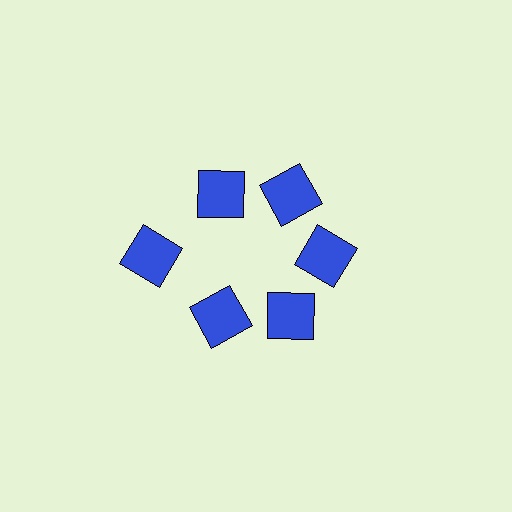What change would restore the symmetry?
The symmetry would be restored by moving it inward, back onto the ring so that all 6 squares sit at equal angles and equal distance from the center.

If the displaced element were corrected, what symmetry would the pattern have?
It would have 6-fold rotational symmetry — the pattern would map onto itself every 60 degrees.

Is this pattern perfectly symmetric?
No. The 6 blue squares are arranged in a ring, but one element near the 9 o'clock position is pushed outward from the center, breaking the 6-fold rotational symmetry.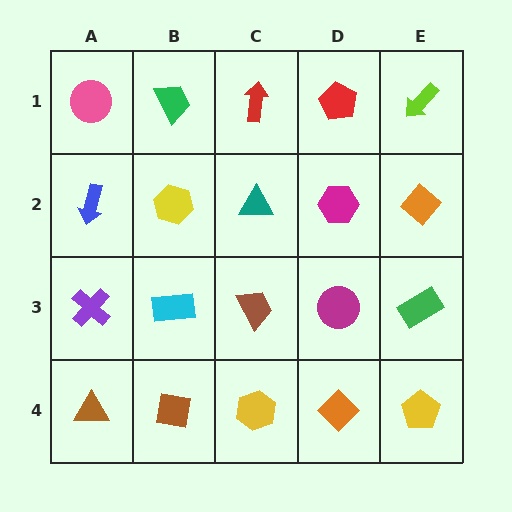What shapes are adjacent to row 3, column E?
An orange diamond (row 2, column E), a yellow pentagon (row 4, column E), a magenta circle (row 3, column D).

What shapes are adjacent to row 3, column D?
A magenta hexagon (row 2, column D), an orange diamond (row 4, column D), a brown trapezoid (row 3, column C), a green rectangle (row 3, column E).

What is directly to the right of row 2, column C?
A magenta hexagon.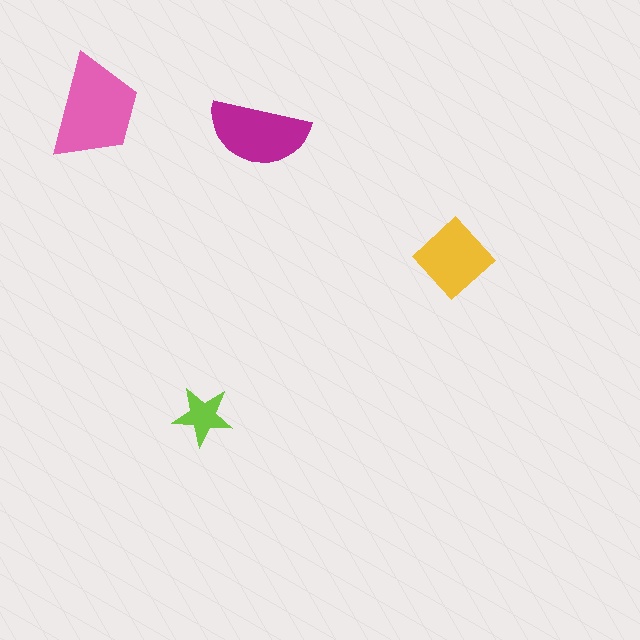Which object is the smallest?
The lime star.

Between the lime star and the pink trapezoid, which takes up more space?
The pink trapezoid.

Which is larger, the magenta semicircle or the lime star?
The magenta semicircle.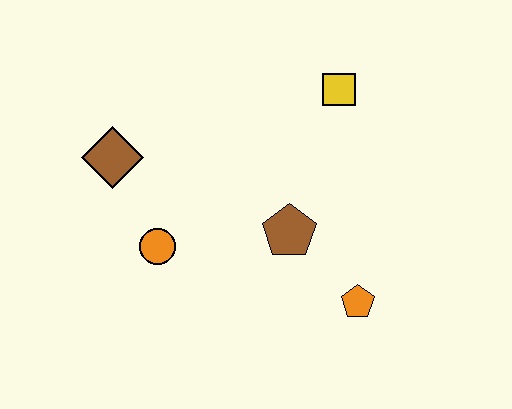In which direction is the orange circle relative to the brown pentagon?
The orange circle is to the left of the brown pentagon.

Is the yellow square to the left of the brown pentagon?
No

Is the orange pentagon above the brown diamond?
No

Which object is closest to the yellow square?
The brown pentagon is closest to the yellow square.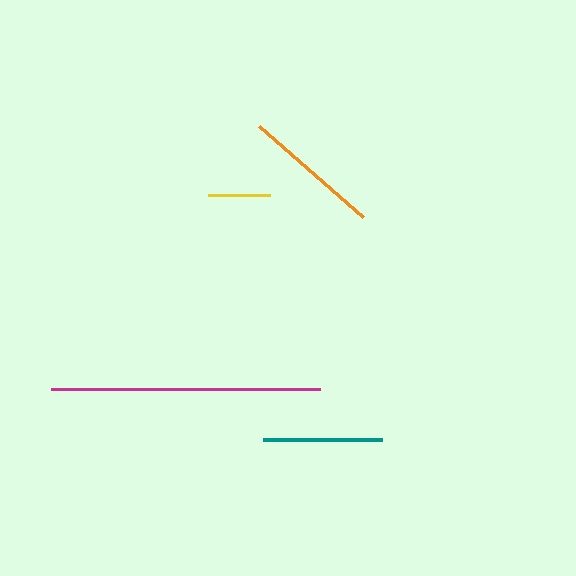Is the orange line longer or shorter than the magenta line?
The magenta line is longer than the orange line.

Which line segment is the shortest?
The yellow line is the shortest at approximately 61 pixels.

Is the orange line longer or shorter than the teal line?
The orange line is longer than the teal line.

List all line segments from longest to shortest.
From longest to shortest: magenta, orange, teal, yellow.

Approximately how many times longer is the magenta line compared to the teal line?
The magenta line is approximately 2.3 times the length of the teal line.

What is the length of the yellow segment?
The yellow segment is approximately 61 pixels long.